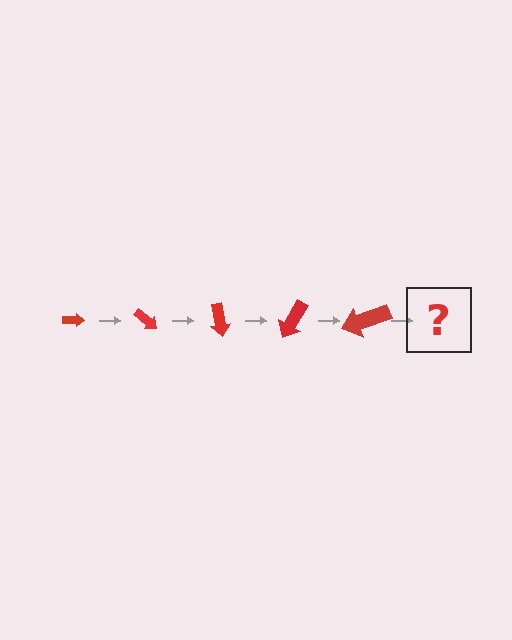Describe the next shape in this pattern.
It should be an arrow, larger than the previous one and rotated 200 degrees from the start.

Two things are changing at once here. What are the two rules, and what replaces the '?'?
The two rules are that the arrow grows larger each step and it rotates 40 degrees each step. The '?' should be an arrow, larger than the previous one and rotated 200 degrees from the start.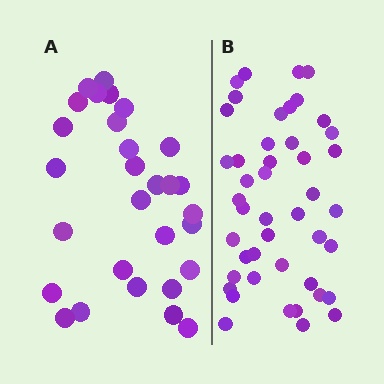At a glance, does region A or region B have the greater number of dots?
Region B (the right region) has more dots.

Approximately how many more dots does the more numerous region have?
Region B has approximately 15 more dots than region A.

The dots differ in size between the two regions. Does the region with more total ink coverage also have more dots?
No. Region A has more total ink coverage because its dots are larger, but region B actually contains more individual dots. Total area can be misleading — the number of items is what matters here.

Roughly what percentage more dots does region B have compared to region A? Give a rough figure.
About 55% more.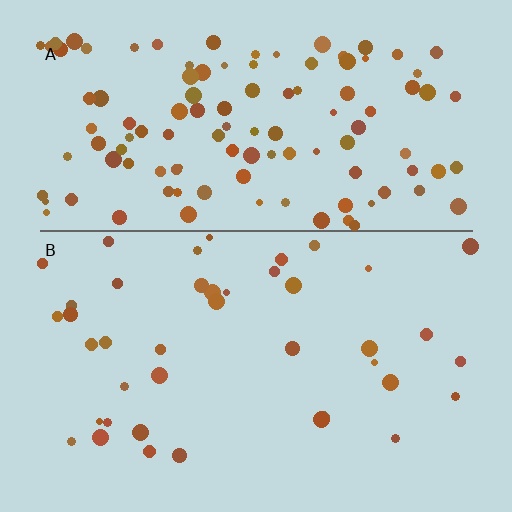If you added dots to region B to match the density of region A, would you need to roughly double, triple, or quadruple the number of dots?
Approximately triple.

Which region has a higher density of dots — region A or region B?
A (the top).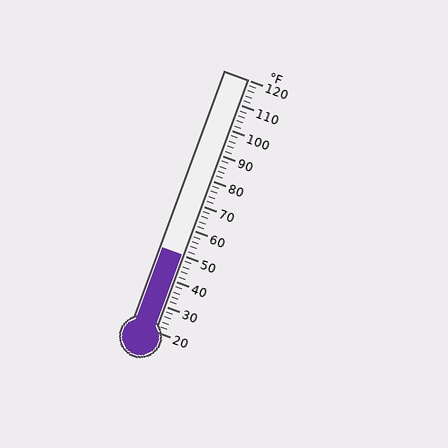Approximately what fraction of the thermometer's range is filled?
The thermometer is filled to approximately 30% of its range.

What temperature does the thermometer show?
The thermometer shows approximately 50°F.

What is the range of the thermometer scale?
The thermometer scale ranges from 20°F to 120°F.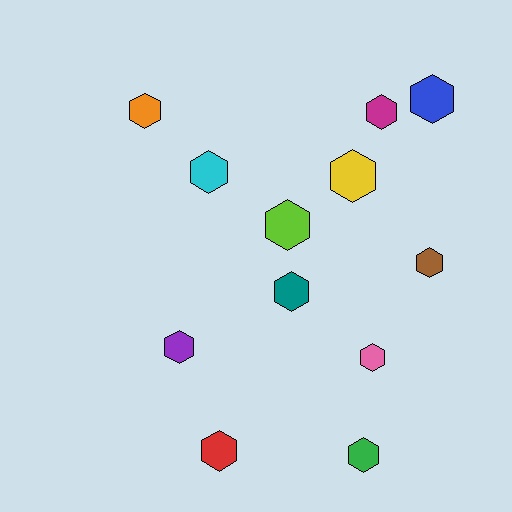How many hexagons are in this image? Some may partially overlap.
There are 12 hexagons.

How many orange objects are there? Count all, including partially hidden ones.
There is 1 orange object.